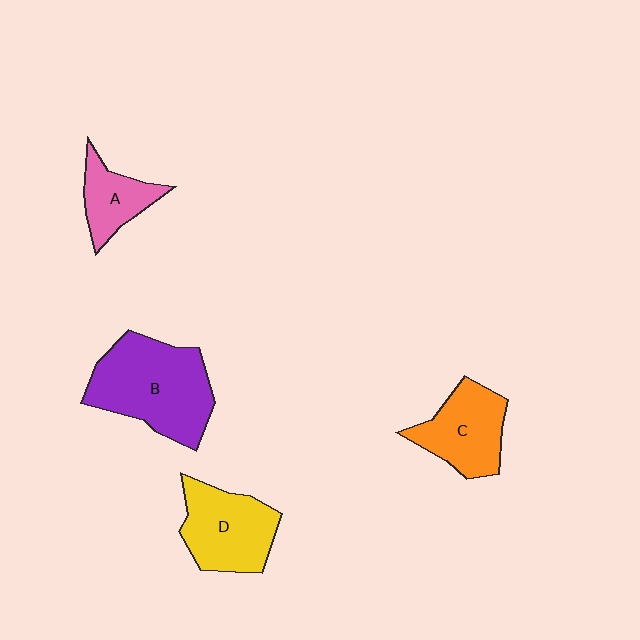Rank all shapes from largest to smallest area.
From largest to smallest: B (purple), D (yellow), C (orange), A (pink).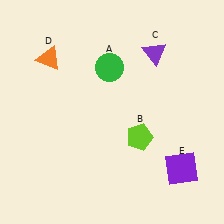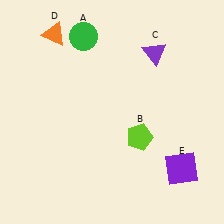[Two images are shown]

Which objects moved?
The objects that moved are: the green circle (A), the orange triangle (D).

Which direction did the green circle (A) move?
The green circle (A) moved up.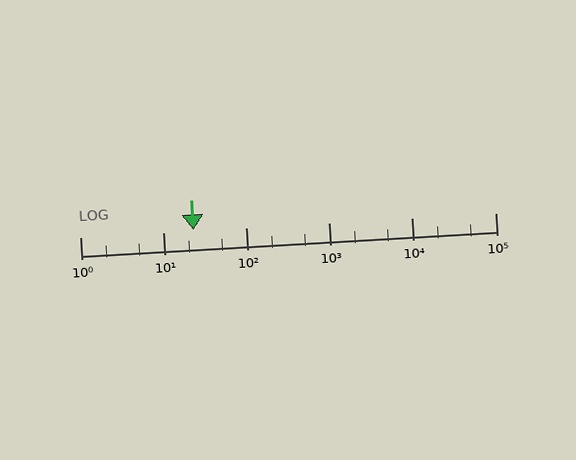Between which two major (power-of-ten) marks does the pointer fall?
The pointer is between 10 and 100.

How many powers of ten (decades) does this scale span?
The scale spans 5 decades, from 1 to 100000.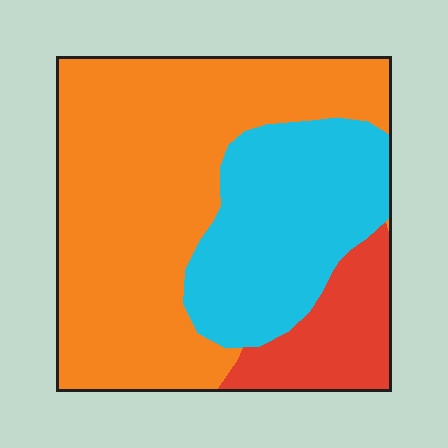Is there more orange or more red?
Orange.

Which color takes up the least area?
Red, at roughly 15%.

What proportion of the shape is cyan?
Cyan covers about 30% of the shape.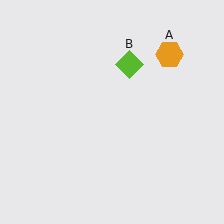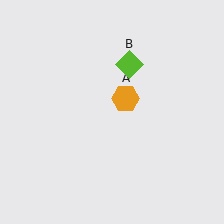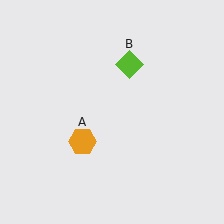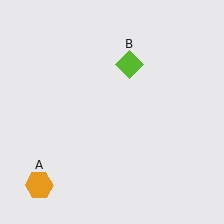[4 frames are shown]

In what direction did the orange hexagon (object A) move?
The orange hexagon (object A) moved down and to the left.